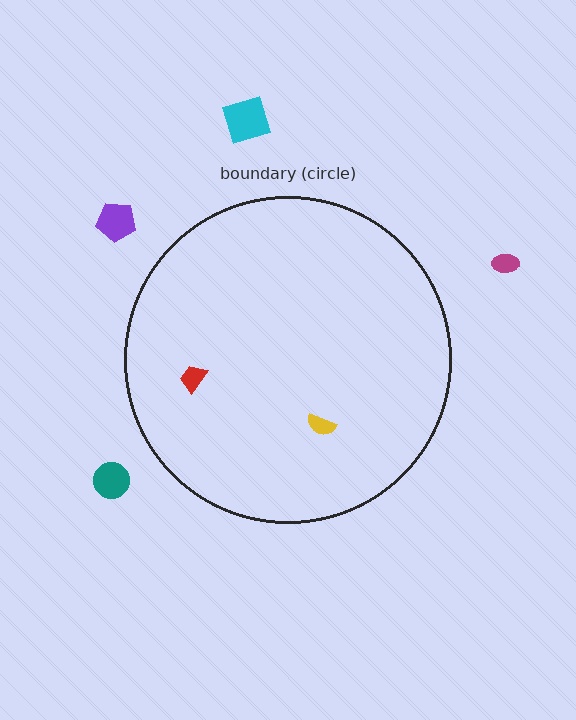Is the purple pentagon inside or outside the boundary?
Outside.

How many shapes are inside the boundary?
2 inside, 4 outside.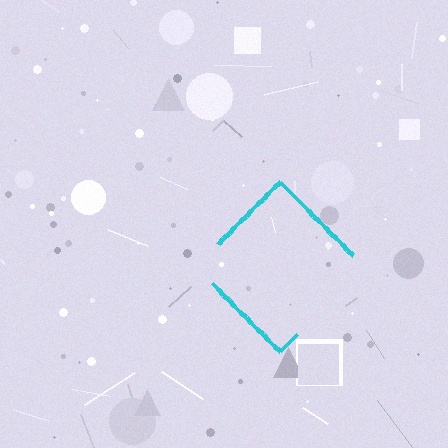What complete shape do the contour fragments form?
The contour fragments form a diamond.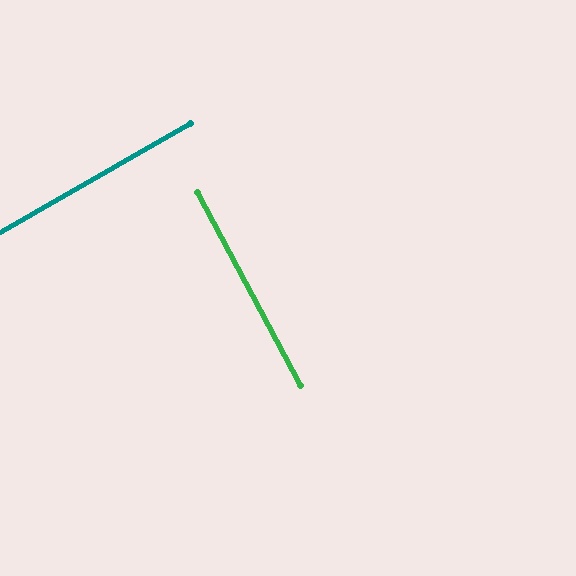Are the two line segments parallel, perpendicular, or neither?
Perpendicular — they meet at approximately 88°.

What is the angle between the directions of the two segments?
Approximately 88 degrees.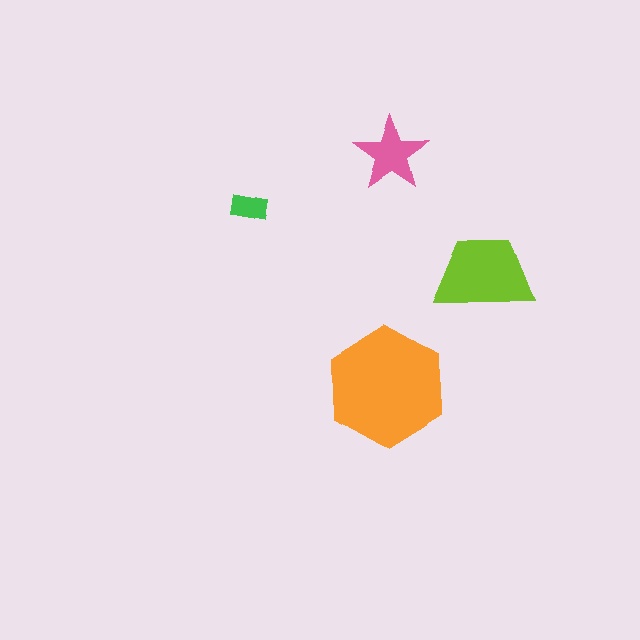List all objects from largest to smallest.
The orange hexagon, the lime trapezoid, the pink star, the green rectangle.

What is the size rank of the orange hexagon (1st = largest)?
1st.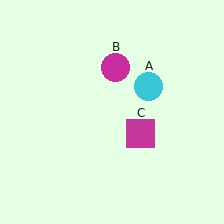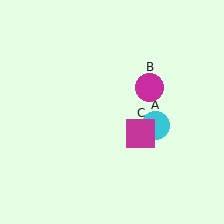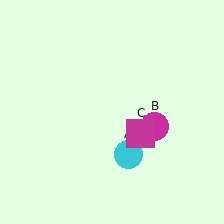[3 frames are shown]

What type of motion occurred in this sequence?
The cyan circle (object A), magenta circle (object B) rotated clockwise around the center of the scene.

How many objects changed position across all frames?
2 objects changed position: cyan circle (object A), magenta circle (object B).